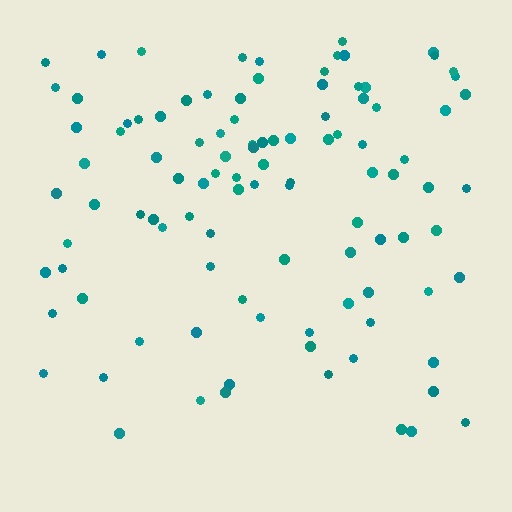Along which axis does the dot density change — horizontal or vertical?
Vertical.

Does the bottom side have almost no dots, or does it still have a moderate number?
Still a moderate number, just noticeably fewer than the top.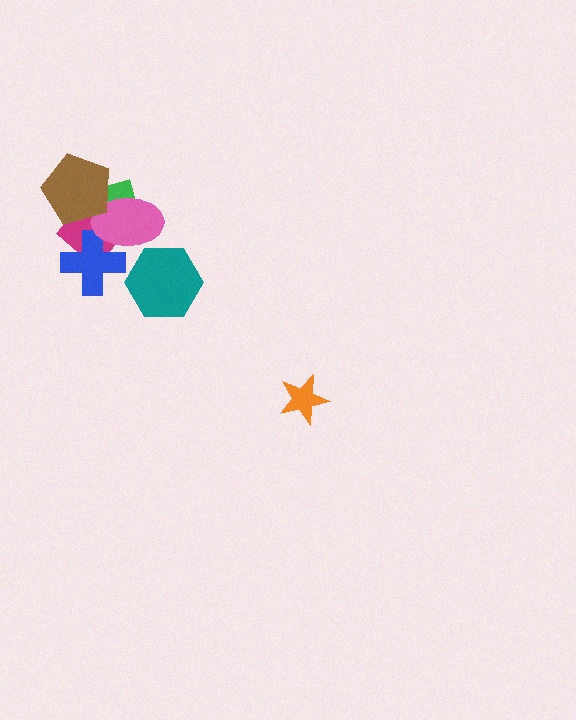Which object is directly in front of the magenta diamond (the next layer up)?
The blue cross is directly in front of the magenta diamond.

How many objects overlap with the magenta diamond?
4 objects overlap with the magenta diamond.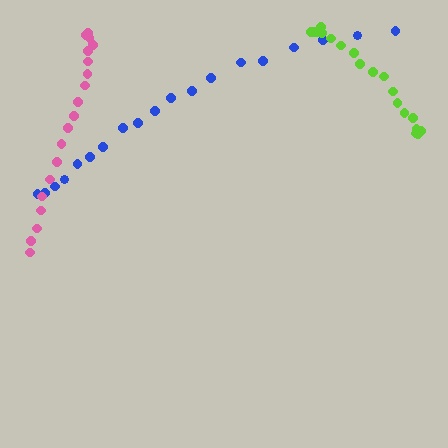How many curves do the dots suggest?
There are 3 distinct paths.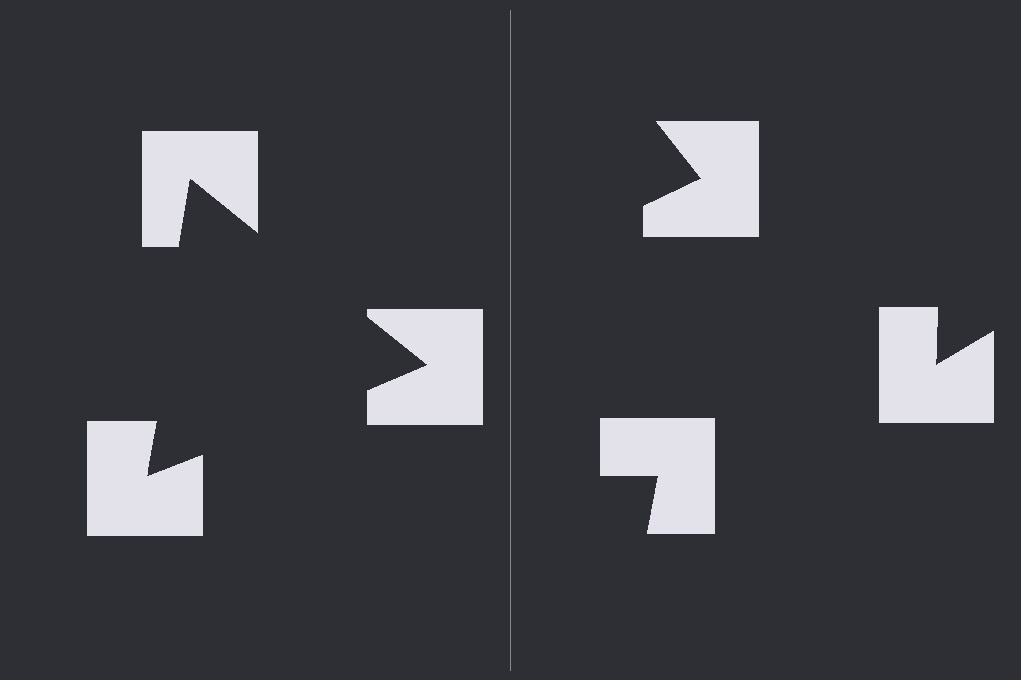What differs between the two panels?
The notched squares are positioned identically on both sides; only the wedge orientations differ. On the left they align to a triangle; on the right they are misaligned.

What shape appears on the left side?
An illusory triangle.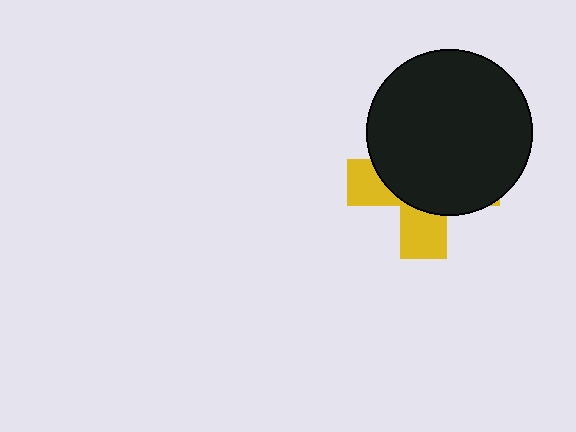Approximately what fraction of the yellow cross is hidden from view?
Roughly 67% of the yellow cross is hidden behind the black circle.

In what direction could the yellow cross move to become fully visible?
The yellow cross could move down. That would shift it out from behind the black circle entirely.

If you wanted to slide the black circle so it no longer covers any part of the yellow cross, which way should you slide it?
Slide it up — that is the most direct way to separate the two shapes.